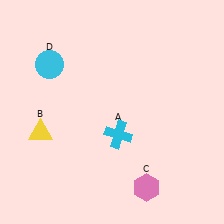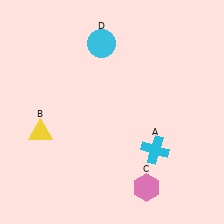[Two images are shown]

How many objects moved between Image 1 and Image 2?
2 objects moved between the two images.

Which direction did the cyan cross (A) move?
The cyan cross (A) moved right.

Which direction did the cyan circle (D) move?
The cyan circle (D) moved right.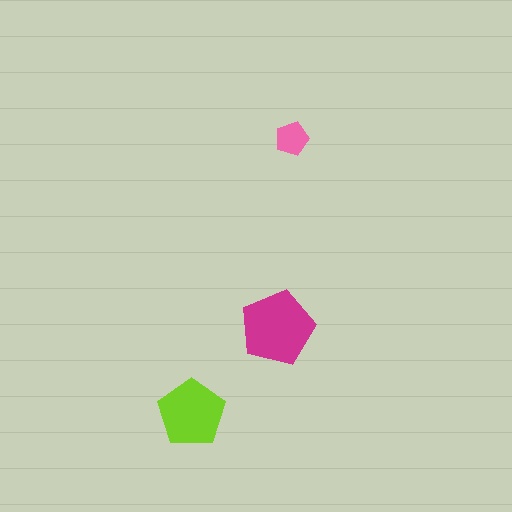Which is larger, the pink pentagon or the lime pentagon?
The lime one.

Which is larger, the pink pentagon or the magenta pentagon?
The magenta one.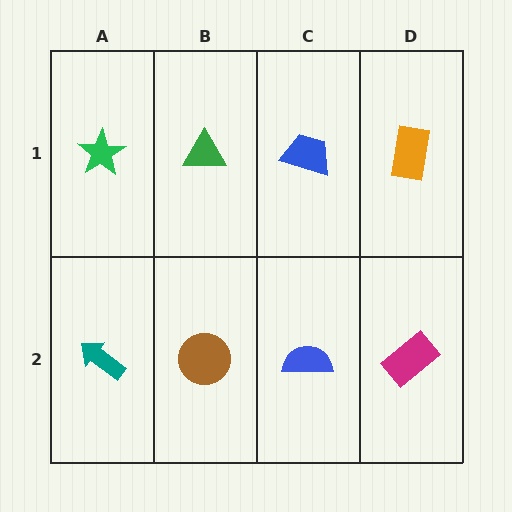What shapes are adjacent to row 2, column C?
A blue trapezoid (row 1, column C), a brown circle (row 2, column B), a magenta rectangle (row 2, column D).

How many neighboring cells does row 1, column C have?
3.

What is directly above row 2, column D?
An orange rectangle.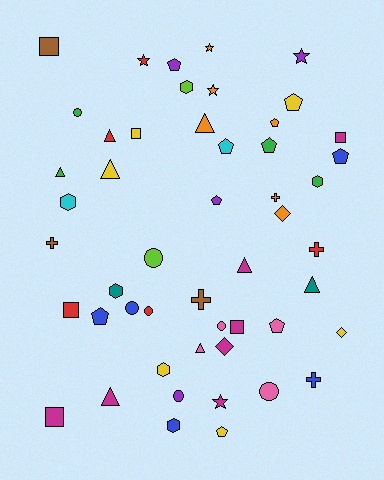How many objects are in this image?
There are 50 objects.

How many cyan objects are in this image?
There are 2 cyan objects.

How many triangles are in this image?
There are 8 triangles.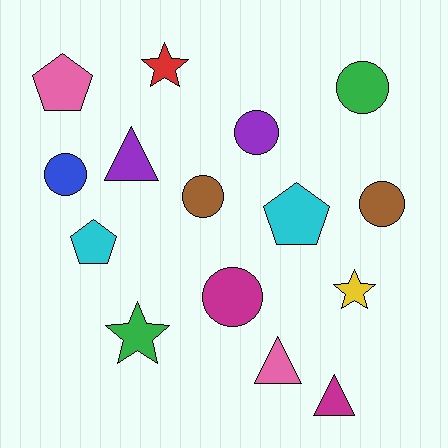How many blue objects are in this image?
There is 1 blue object.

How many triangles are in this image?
There are 3 triangles.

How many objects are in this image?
There are 15 objects.